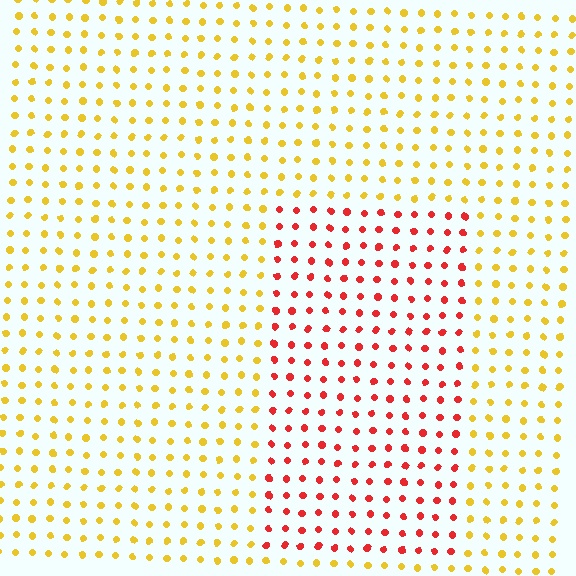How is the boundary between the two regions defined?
The boundary is defined purely by a slight shift in hue (about 51 degrees). Spacing, size, and orientation are identical on both sides.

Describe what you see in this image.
The image is filled with small yellow elements in a uniform arrangement. A rectangle-shaped region is visible where the elements are tinted to a slightly different hue, forming a subtle color boundary.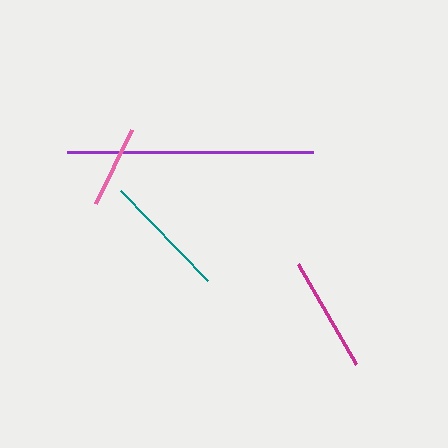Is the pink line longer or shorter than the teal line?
The teal line is longer than the pink line.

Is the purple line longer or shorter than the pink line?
The purple line is longer than the pink line.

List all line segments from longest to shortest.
From longest to shortest: purple, teal, magenta, pink.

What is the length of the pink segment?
The pink segment is approximately 82 pixels long.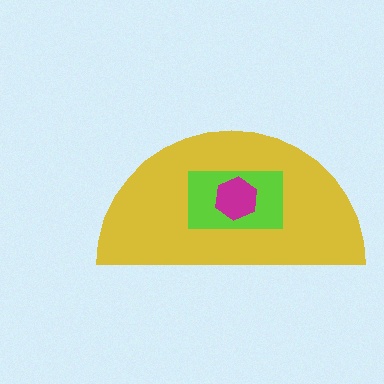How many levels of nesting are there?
3.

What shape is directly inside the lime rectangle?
The magenta hexagon.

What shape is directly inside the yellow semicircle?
The lime rectangle.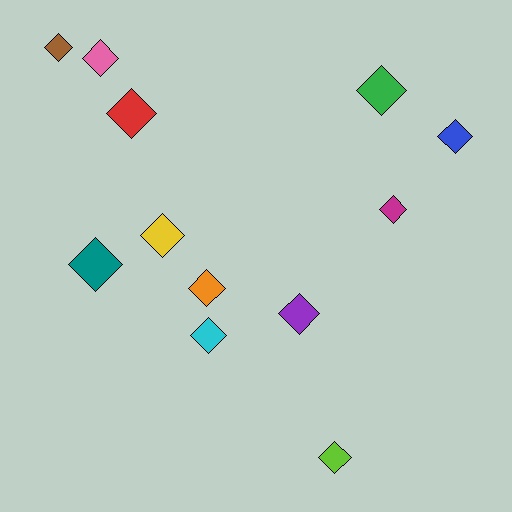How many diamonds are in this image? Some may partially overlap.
There are 12 diamonds.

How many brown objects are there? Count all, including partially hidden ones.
There is 1 brown object.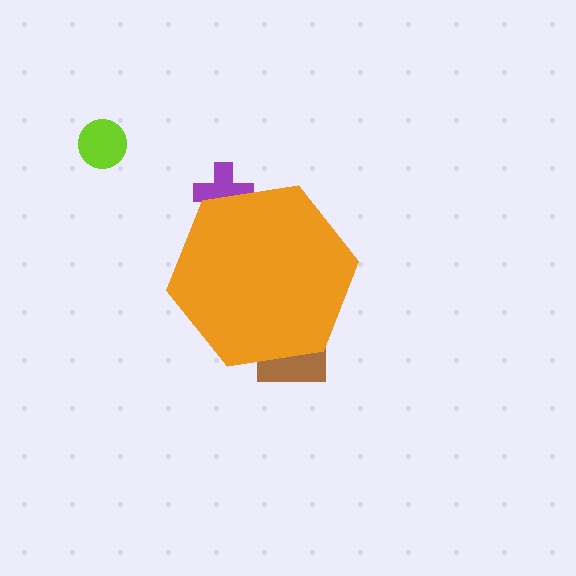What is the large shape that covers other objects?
An orange hexagon.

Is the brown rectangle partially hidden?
Yes, the brown rectangle is partially hidden behind the orange hexagon.